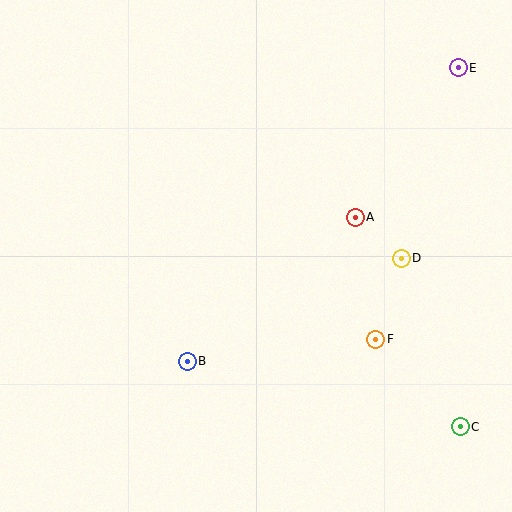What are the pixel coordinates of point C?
Point C is at (460, 427).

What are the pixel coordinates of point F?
Point F is at (376, 339).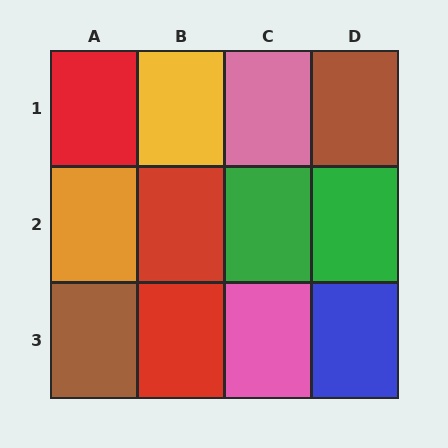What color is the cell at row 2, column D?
Green.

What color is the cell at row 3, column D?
Blue.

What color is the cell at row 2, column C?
Green.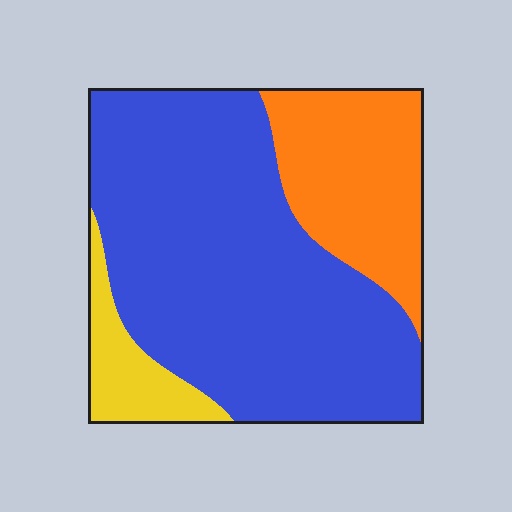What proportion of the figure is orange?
Orange takes up about one quarter (1/4) of the figure.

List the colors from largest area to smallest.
From largest to smallest: blue, orange, yellow.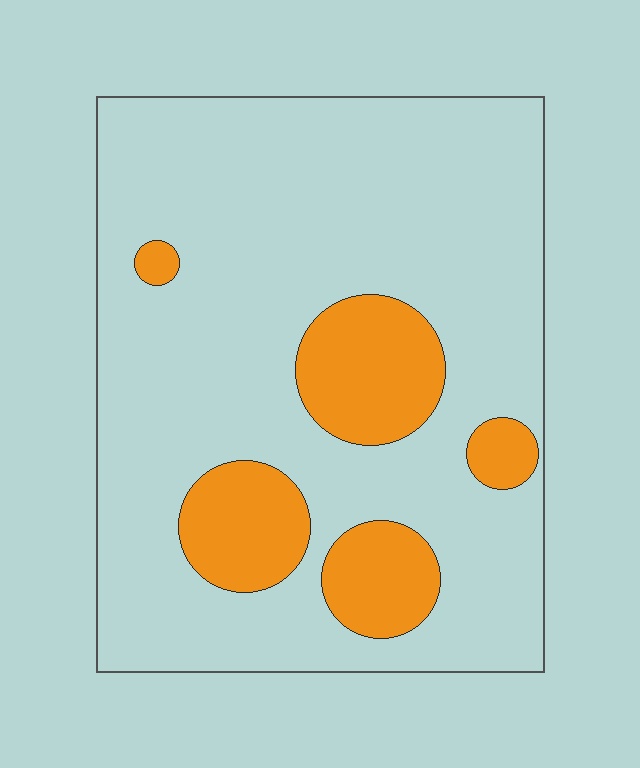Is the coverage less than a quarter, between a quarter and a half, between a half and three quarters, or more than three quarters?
Less than a quarter.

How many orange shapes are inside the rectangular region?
5.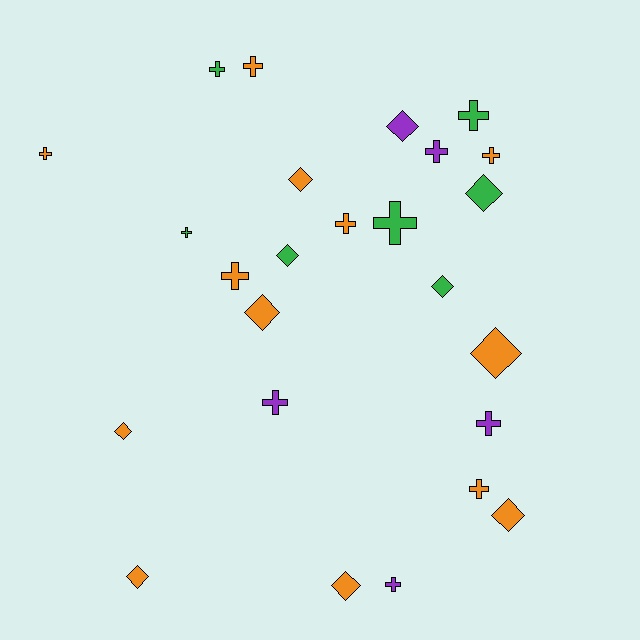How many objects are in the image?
There are 25 objects.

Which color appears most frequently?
Orange, with 13 objects.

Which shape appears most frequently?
Cross, with 14 objects.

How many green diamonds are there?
There are 3 green diamonds.